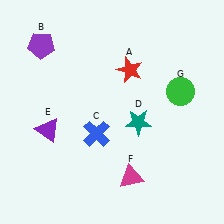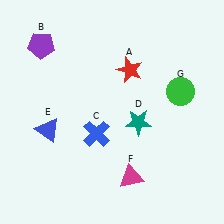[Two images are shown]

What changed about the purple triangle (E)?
In Image 1, E is purple. In Image 2, it changed to blue.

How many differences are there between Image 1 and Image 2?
There is 1 difference between the two images.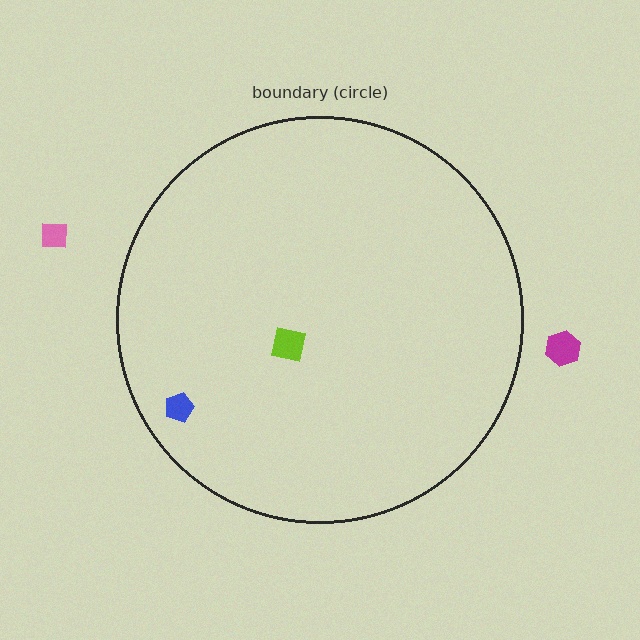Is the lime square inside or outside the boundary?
Inside.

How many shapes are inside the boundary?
2 inside, 2 outside.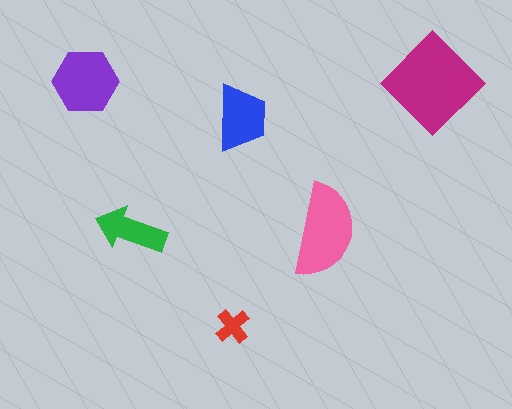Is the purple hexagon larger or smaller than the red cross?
Larger.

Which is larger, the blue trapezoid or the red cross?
The blue trapezoid.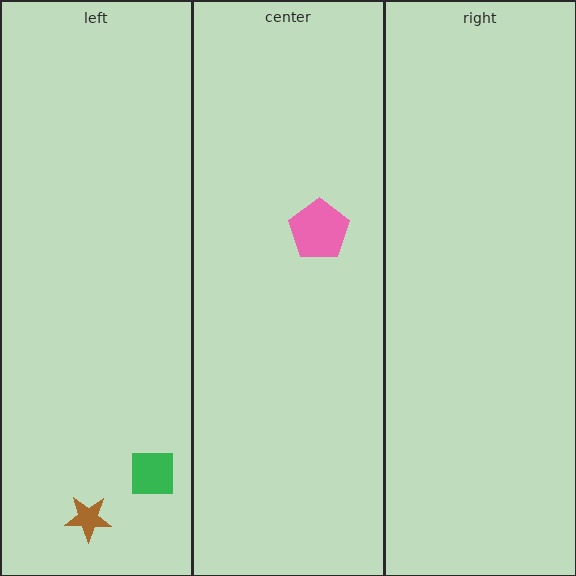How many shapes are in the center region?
1.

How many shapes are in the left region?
2.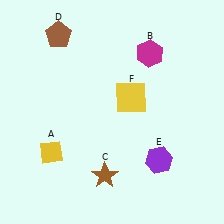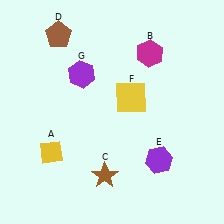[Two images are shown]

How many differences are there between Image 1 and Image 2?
There is 1 difference between the two images.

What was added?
A purple hexagon (G) was added in Image 2.